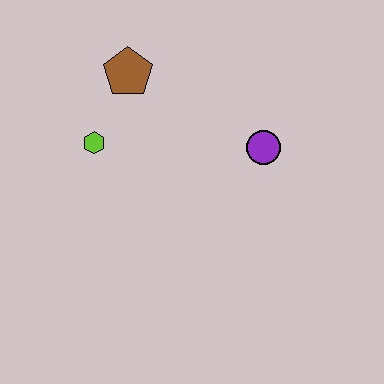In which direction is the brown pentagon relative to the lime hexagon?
The brown pentagon is above the lime hexagon.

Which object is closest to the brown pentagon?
The lime hexagon is closest to the brown pentagon.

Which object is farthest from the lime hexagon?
The purple circle is farthest from the lime hexagon.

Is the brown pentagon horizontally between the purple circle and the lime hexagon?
Yes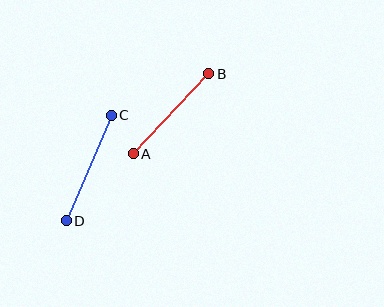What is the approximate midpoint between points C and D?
The midpoint is at approximately (89, 168) pixels.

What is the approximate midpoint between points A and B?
The midpoint is at approximately (171, 114) pixels.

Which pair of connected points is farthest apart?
Points C and D are farthest apart.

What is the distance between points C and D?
The distance is approximately 115 pixels.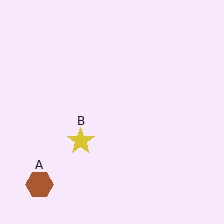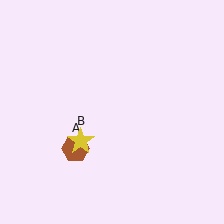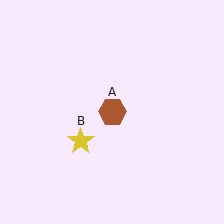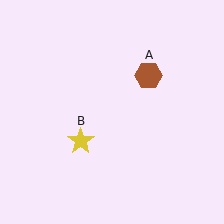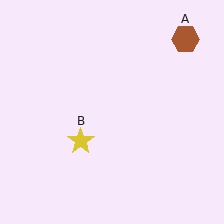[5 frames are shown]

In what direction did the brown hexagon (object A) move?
The brown hexagon (object A) moved up and to the right.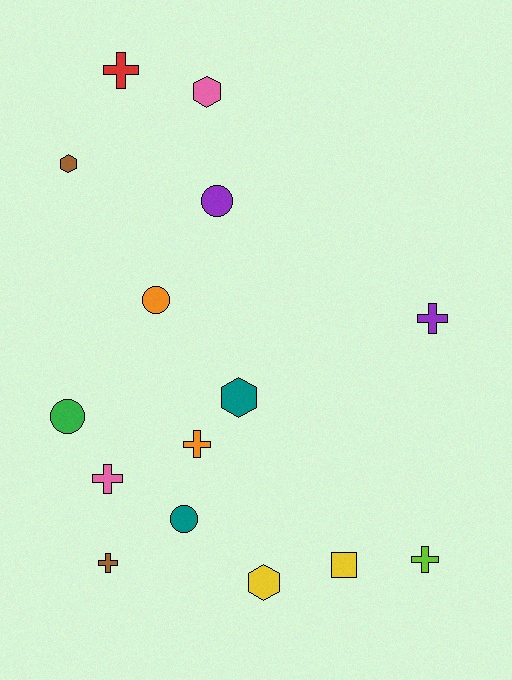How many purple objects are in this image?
There are 2 purple objects.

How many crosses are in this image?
There are 6 crosses.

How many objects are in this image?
There are 15 objects.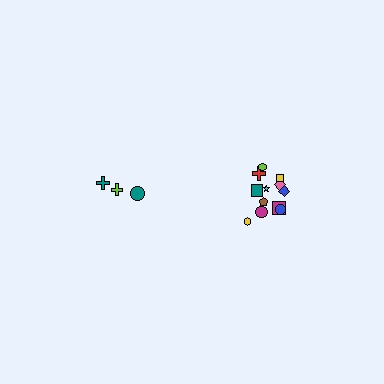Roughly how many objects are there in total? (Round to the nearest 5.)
Roughly 15 objects in total.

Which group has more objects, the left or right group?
The right group.